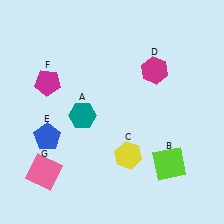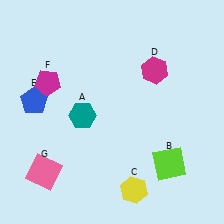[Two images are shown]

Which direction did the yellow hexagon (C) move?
The yellow hexagon (C) moved down.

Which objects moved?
The objects that moved are: the yellow hexagon (C), the blue pentagon (E).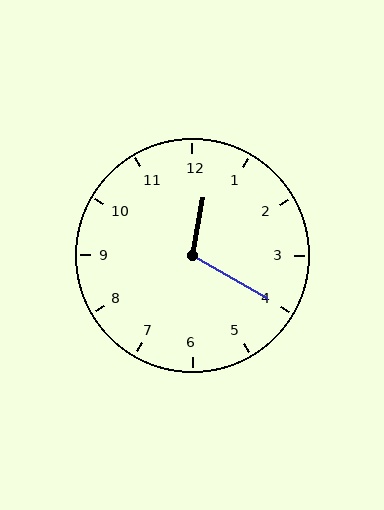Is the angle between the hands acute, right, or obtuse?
It is obtuse.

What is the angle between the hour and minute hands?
Approximately 110 degrees.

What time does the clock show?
12:20.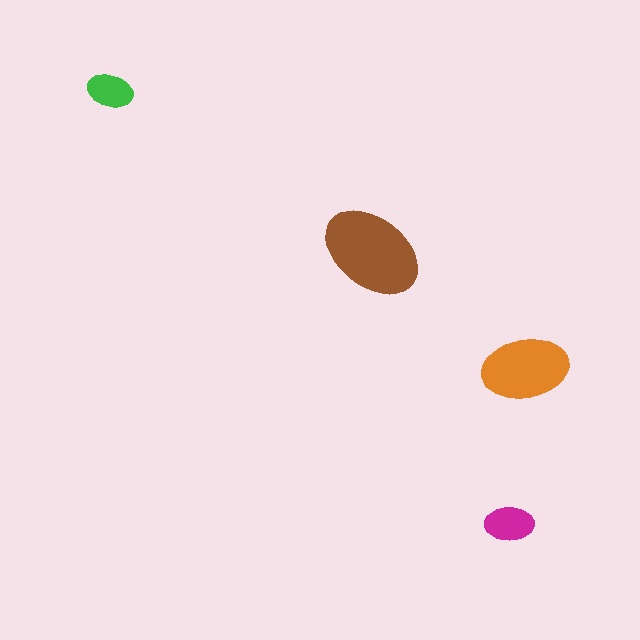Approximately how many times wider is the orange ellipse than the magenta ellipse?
About 2 times wider.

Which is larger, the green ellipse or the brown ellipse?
The brown one.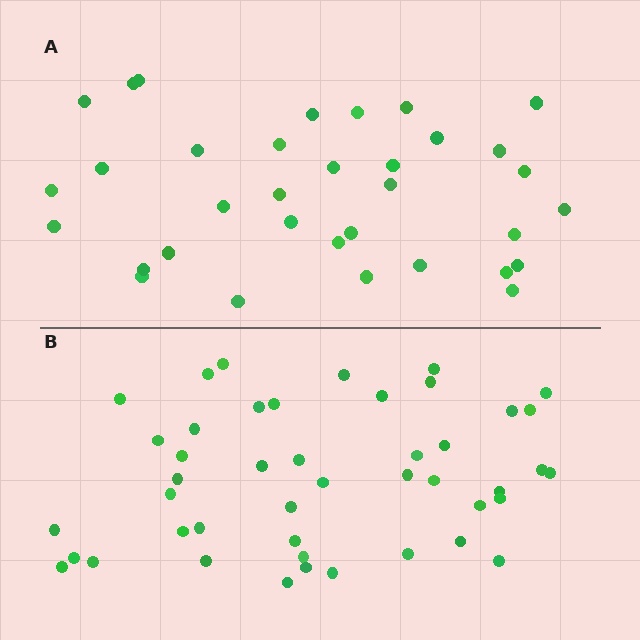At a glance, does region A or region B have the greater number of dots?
Region B (the bottom region) has more dots.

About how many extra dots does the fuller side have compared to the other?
Region B has roughly 12 or so more dots than region A.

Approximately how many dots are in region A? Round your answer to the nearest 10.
About 30 dots. (The exact count is 34, which rounds to 30.)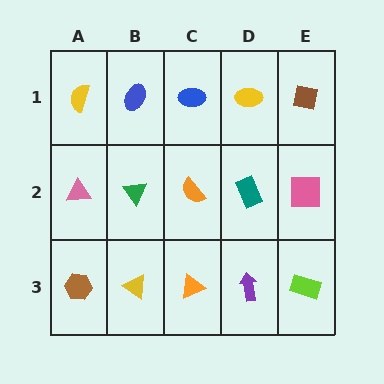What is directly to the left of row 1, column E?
A yellow ellipse.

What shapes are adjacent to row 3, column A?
A pink triangle (row 2, column A), a yellow triangle (row 3, column B).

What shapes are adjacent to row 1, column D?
A teal rectangle (row 2, column D), a blue ellipse (row 1, column C), a brown square (row 1, column E).